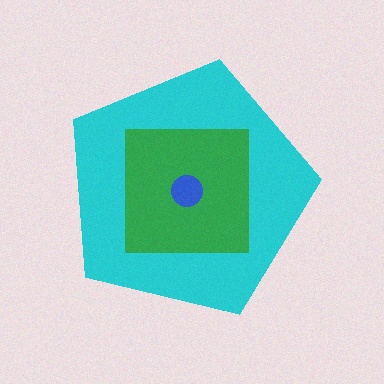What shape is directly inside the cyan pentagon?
The green square.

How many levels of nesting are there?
3.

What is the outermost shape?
The cyan pentagon.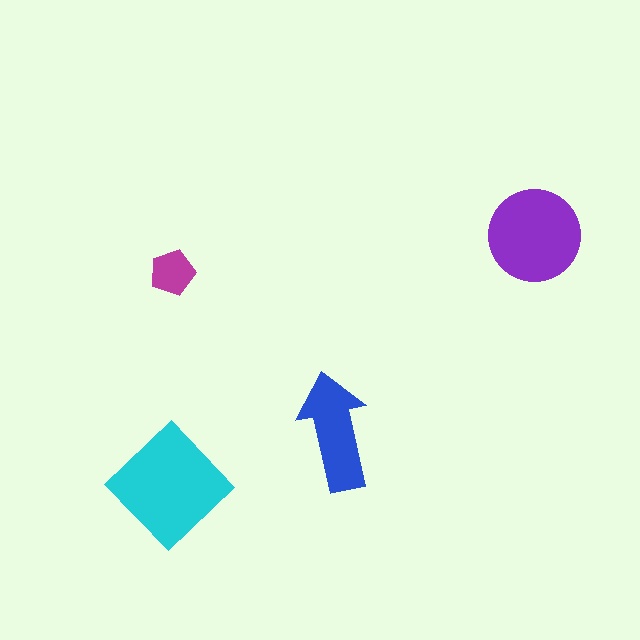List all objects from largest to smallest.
The cyan diamond, the purple circle, the blue arrow, the magenta pentagon.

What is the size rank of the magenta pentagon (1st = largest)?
4th.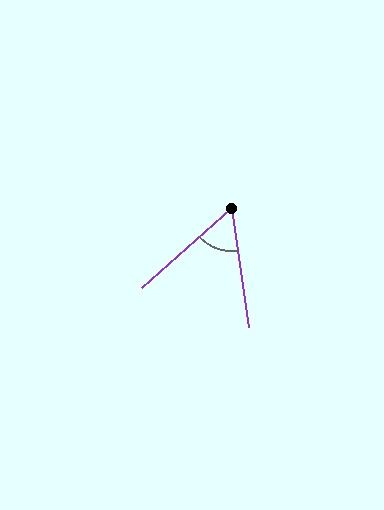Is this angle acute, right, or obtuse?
It is acute.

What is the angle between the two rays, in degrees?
Approximately 57 degrees.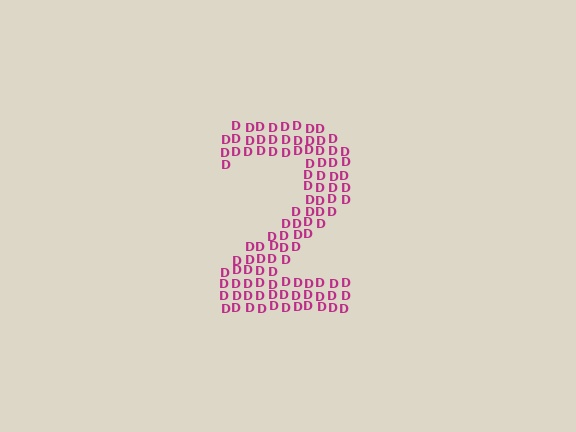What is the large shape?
The large shape is the digit 2.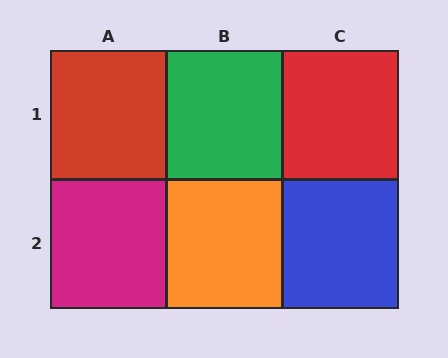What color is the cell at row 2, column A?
Magenta.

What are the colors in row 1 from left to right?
Red, green, red.